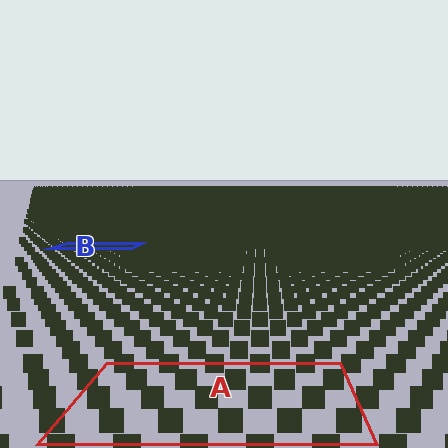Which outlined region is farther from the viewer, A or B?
Region B is farther from the viewer — the texture elements inside it appear smaller and more densely packed.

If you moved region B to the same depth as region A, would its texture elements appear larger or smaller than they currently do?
They would appear larger. At a closer depth, the same texture elements are projected at a bigger on-screen size.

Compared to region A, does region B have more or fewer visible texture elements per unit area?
Region B has more texture elements per unit area — they are packed more densely because it is farther away.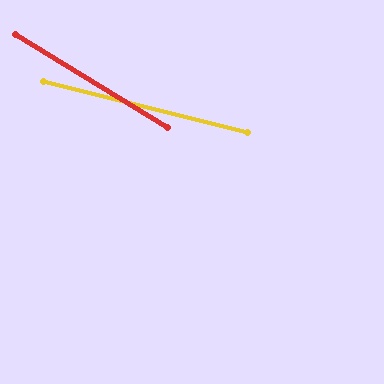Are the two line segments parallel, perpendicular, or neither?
Neither parallel nor perpendicular — they differ by about 17°.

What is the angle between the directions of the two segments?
Approximately 17 degrees.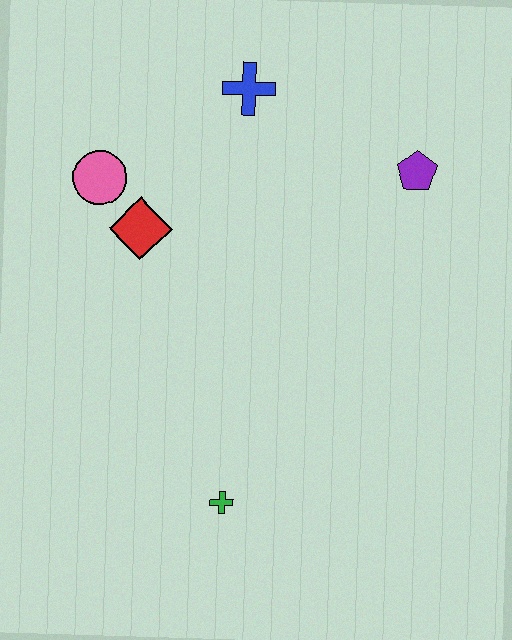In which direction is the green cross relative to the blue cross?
The green cross is below the blue cross.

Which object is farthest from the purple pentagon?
The green cross is farthest from the purple pentagon.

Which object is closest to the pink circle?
The red diamond is closest to the pink circle.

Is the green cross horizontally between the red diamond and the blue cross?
Yes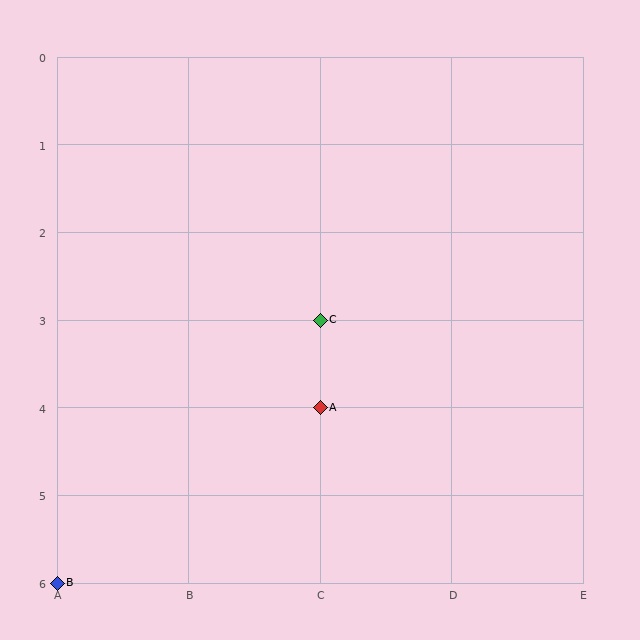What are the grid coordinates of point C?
Point C is at grid coordinates (C, 3).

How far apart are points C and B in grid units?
Points C and B are 2 columns and 3 rows apart (about 3.6 grid units diagonally).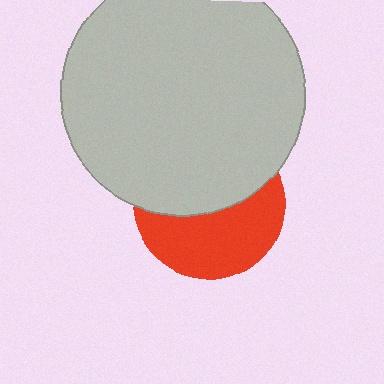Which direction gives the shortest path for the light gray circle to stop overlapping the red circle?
Moving up gives the shortest separation.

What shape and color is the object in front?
The object in front is a light gray circle.